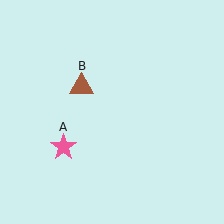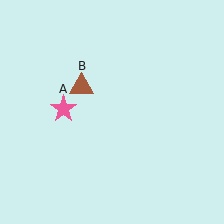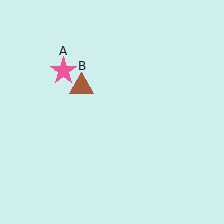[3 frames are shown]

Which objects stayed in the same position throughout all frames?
Brown triangle (object B) remained stationary.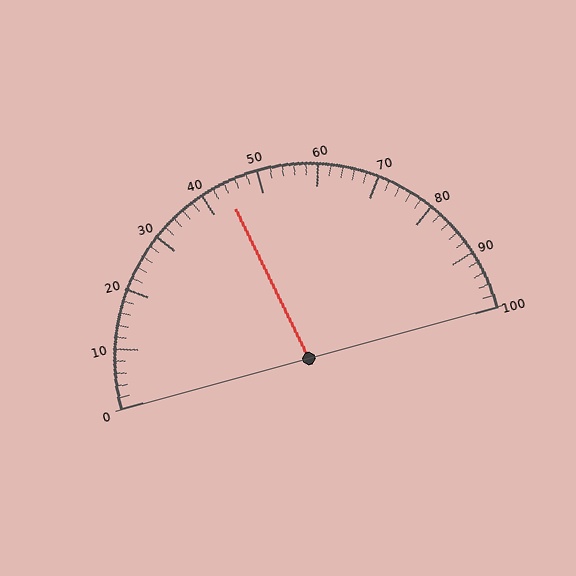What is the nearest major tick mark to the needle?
The nearest major tick mark is 40.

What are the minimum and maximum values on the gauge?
The gauge ranges from 0 to 100.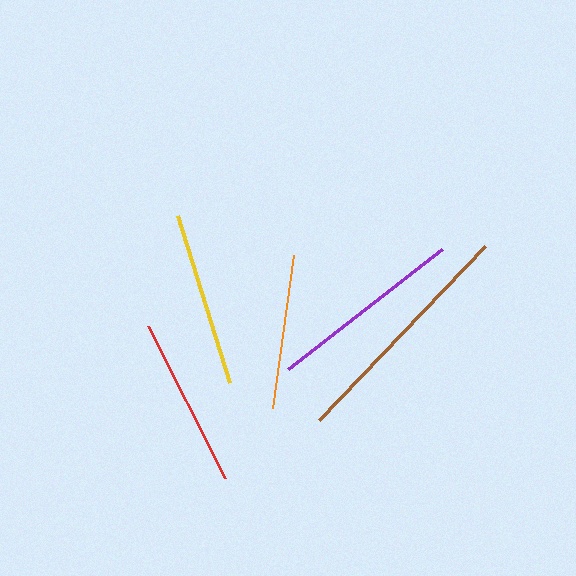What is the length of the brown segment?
The brown segment is approximately 240 pixels long.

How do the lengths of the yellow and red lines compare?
The yellow and red lines are approximately the same length.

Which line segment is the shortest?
The orange line is the shortest at approximately 154 pixels.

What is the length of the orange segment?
The orange segment is approximately 154 pixels long.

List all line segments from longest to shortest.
From longest to shortest: brown, purple, yellow, red, orange.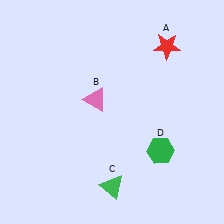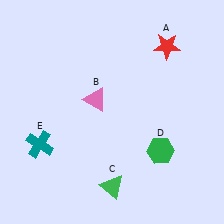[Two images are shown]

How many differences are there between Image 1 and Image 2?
There is 1 difference between the two images.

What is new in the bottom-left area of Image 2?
A teal cross (E) was added in the bottom-left area of Image 2.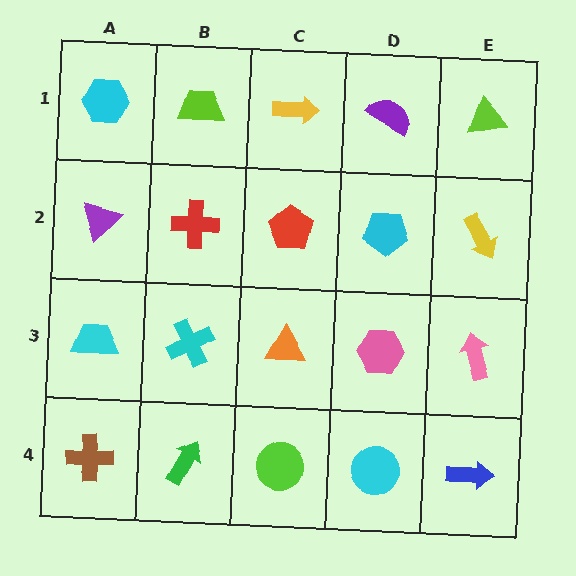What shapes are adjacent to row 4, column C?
An orange triangle (row 3, column C), a green arrow (row 4, column B), a cyan circle (row 4, column D).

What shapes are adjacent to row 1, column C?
A red pentagon (row 2, column C), a lime trapezoid (row 1, column B), a purple semicircle (row 1, column D).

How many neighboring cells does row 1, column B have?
3.